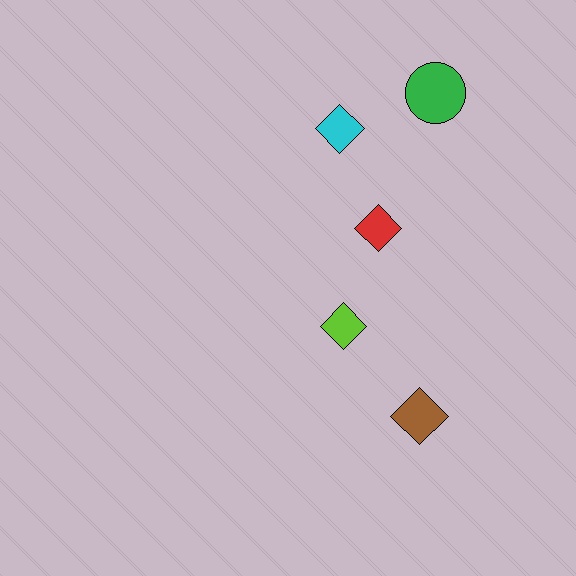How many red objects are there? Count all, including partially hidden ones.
There is 1 red object.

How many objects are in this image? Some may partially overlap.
There are 5 objects.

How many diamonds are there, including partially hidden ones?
There are 4 diamonds.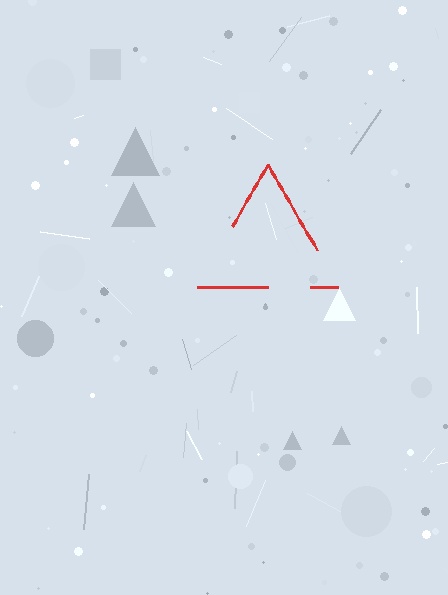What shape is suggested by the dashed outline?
The dashed outline suggests a triangle.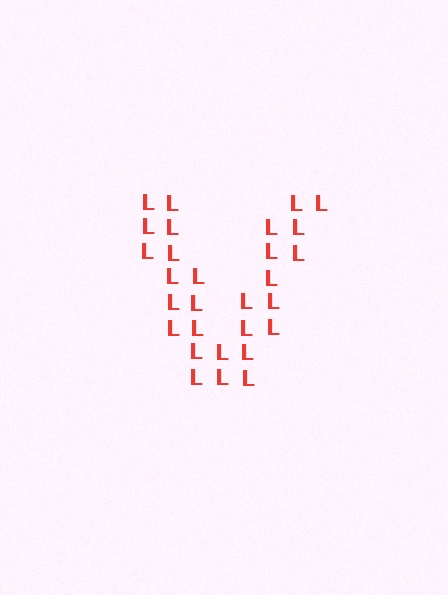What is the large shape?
The large shape is the letter V.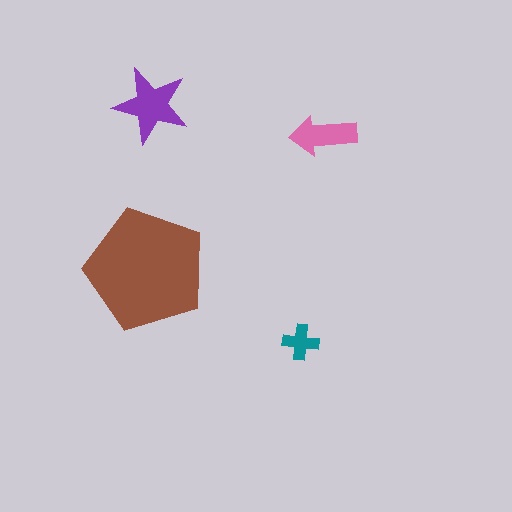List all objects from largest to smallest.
The brown pentagon, the purple star, the pink arrow, the teal cross.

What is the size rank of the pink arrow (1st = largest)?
3rd.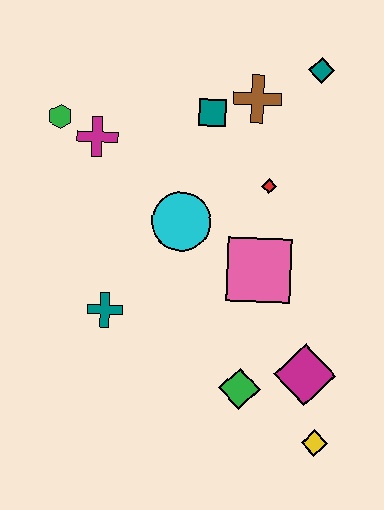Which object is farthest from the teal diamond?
The yellow diamond is farthest from the teal diamond.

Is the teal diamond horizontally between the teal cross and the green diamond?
No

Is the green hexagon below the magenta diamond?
No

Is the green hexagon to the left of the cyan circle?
Yes